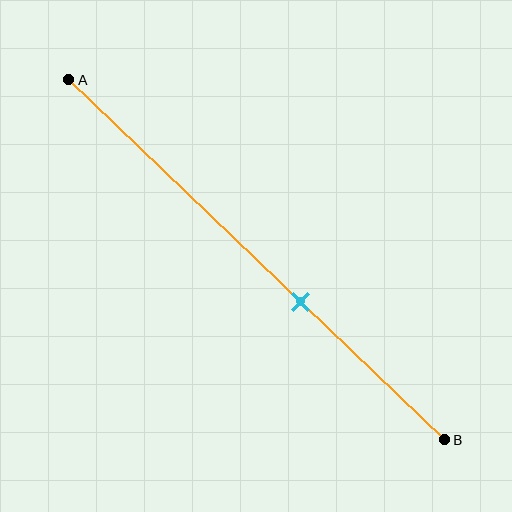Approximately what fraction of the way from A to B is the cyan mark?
The cyan mark is approximately 60% of the way from A to B.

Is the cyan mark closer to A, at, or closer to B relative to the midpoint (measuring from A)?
The cyan mark is closer to point B than the midpoint of segment AB.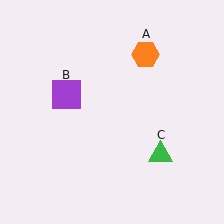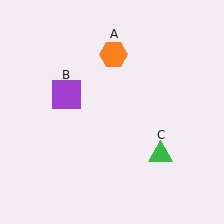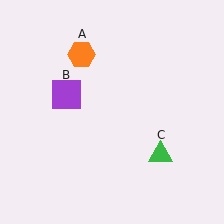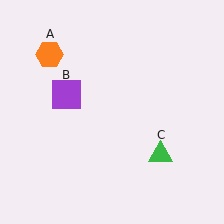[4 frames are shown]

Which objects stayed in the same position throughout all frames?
Purple square (object B) and green triangle (object C) remained stationary.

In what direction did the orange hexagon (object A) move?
The orange hexagon (object A) moved left.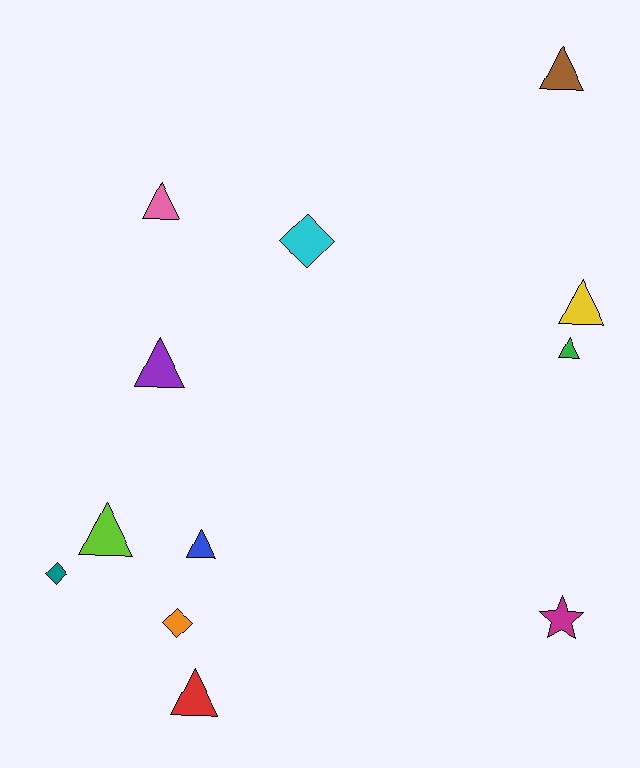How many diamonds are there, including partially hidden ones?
There are 3 diamonds.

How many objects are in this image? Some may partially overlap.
There are 12 objects.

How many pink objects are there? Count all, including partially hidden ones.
There is 1 pink object.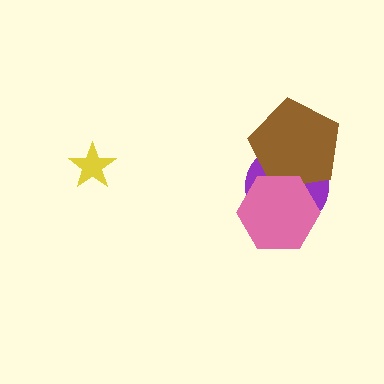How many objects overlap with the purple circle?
2 objects overlap with the purple circle.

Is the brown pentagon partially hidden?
Yes, it is partially covered by another shape.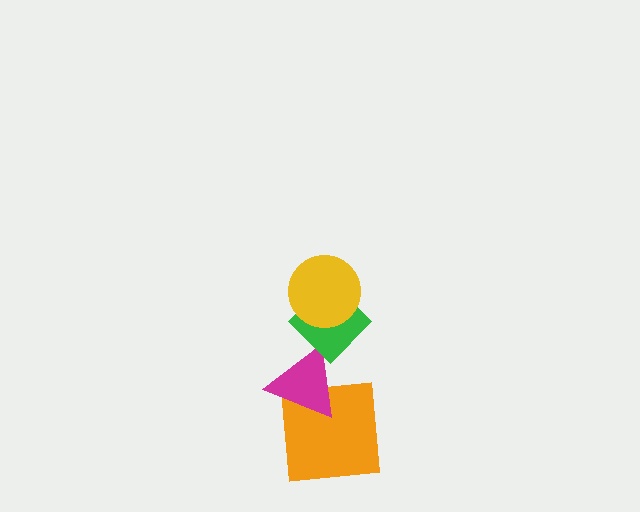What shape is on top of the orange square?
The magenta triangle is on top of the orange square.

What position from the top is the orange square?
The orange square is 4th from the top.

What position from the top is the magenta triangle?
The magenta triangle is 3rd from the top.